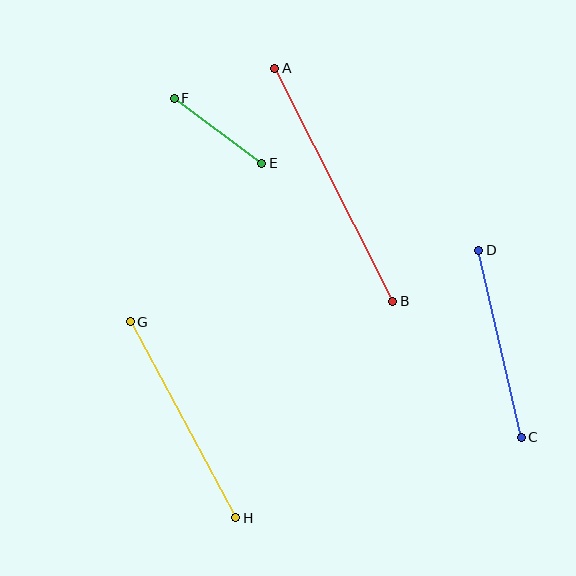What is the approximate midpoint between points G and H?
The midpoint is at approximately (183, 420) pixels.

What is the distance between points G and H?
The distance is approximately 223 pixels.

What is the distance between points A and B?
The distance is approximately 261 pixels.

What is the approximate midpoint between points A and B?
The midpoint is at approximately (334, 185) pixels.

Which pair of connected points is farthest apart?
Points A and B are farthest apart.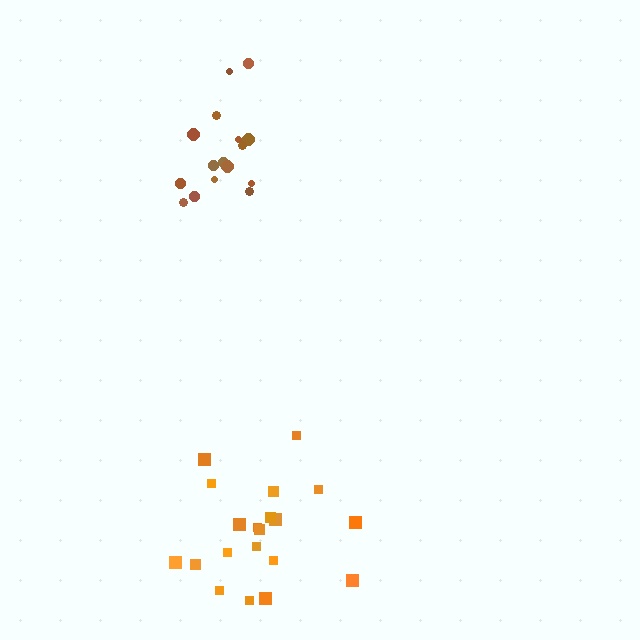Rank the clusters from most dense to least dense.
brown, orange.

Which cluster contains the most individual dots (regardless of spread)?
Orange (20).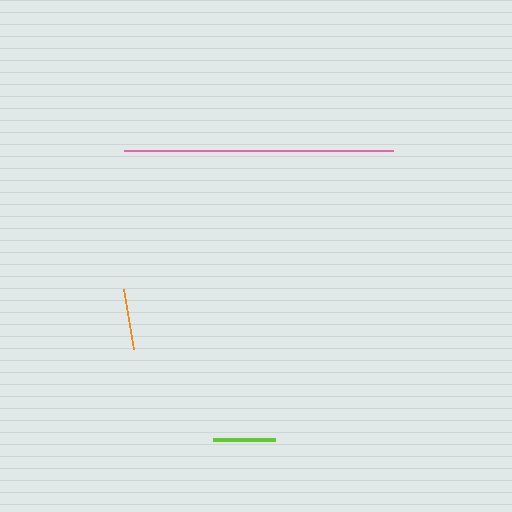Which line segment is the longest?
The pink line is the longest at approximately 269 pixels.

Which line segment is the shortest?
The lime line is the shortest at approximately 61 pixels.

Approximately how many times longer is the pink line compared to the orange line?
The pink line is approximately 4.4 times the length of the orange line.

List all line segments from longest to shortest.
From longest to shortest: pink, orange, lime.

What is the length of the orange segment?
The orange segment is approximately 62 pixels long.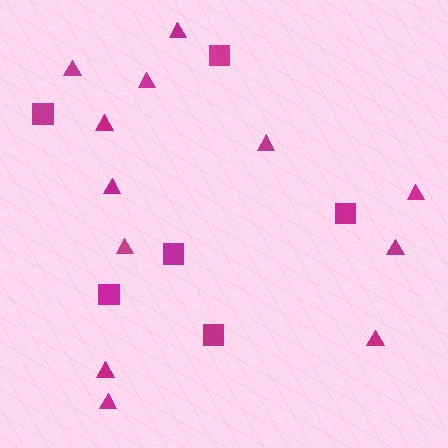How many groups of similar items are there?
There are 2 groups: one group of squares (6) and one group of triangles (12).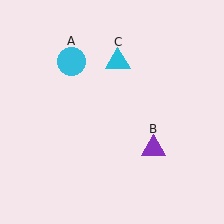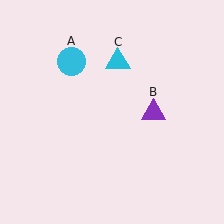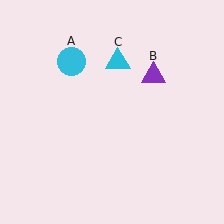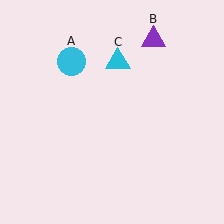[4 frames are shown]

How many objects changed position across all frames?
1 object changed position: purple triangle (object B).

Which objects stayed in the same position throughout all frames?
Cyan circle (object A) and cyan triangle (object C) remained stationary.